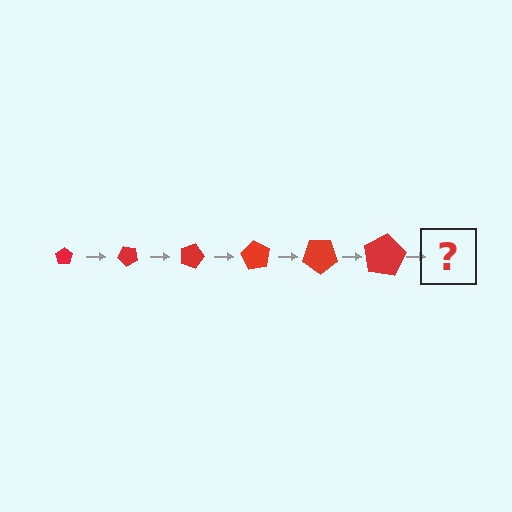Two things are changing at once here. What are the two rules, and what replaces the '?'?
The two rules are that the pentagon grows larger each step and it rotates 45 degrees each step. The '?' should be a pentagon, larger than the previous one and rotated 270 degrees from the start.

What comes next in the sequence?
The next element should be a pentagon, larger than the previous one and rotated 270 degrees from the start.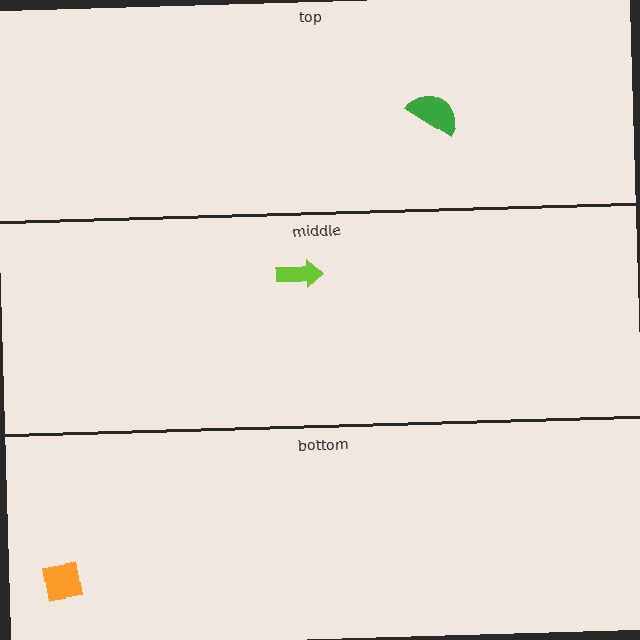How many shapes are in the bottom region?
1.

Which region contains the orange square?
The bottom region.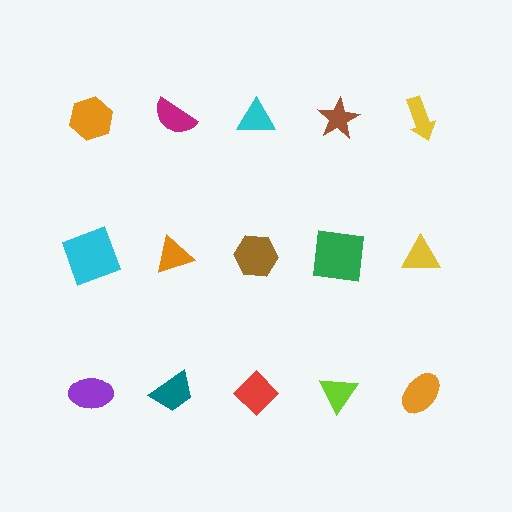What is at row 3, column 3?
A red diamond.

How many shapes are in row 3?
5 shapes.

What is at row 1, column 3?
A cyan triangle.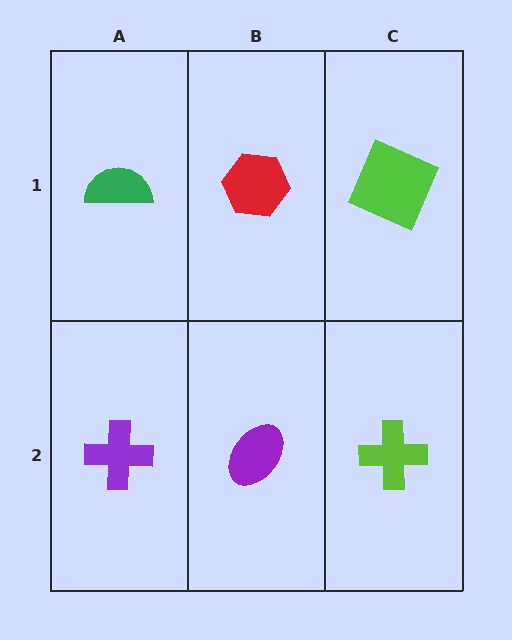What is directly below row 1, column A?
A purple cross.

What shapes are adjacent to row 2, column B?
A red hexagon (row 1, column B), a purple cross (row 2, column A), a lime cross (row 2, column C).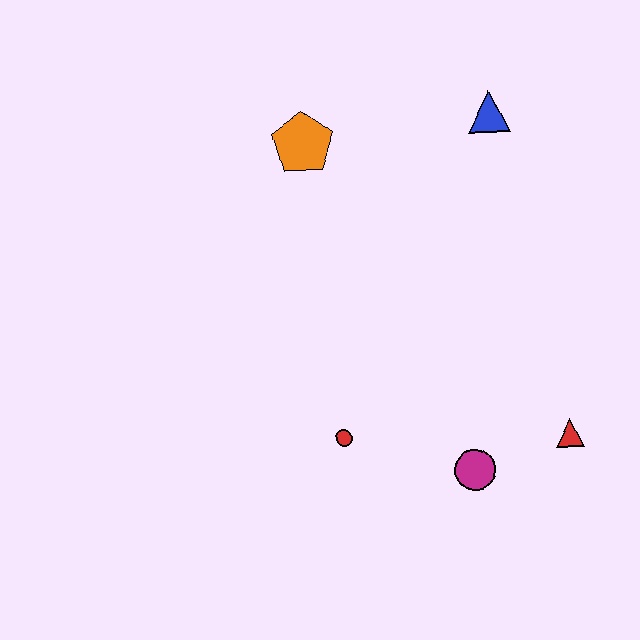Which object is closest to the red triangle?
The magenta circle is closest to the red triangle.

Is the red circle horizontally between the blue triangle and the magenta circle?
No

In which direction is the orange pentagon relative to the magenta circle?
The orange pentagon is above the magenta circle.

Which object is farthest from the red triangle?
The orange pentagon is farthest from the red triangle.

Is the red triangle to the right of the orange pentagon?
Yes